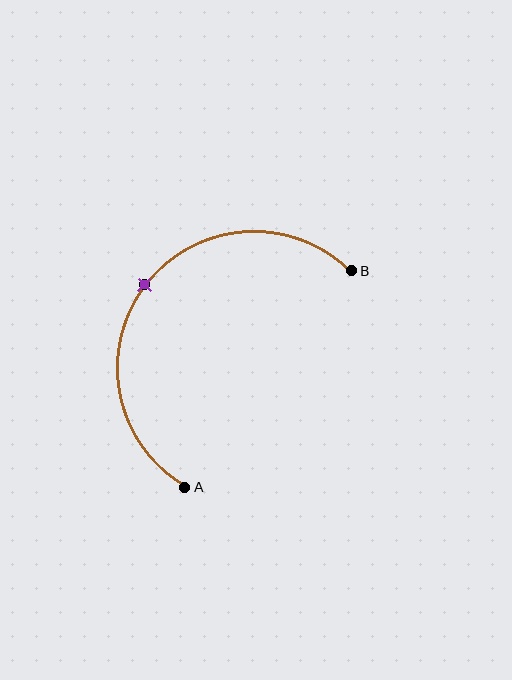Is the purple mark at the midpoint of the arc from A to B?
Yes. The purple mark lies on the arc at equal arc-length from both A and B — it is the arc midpoint.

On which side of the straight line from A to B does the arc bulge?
The arc bulges above and to the left of the straight line connecting A and B.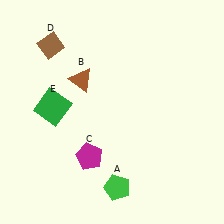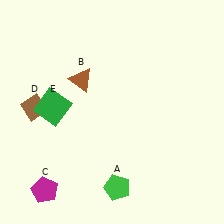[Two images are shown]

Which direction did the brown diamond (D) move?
The brown diamond (D) moved down.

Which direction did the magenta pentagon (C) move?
The magenta pentagon (C) moved left.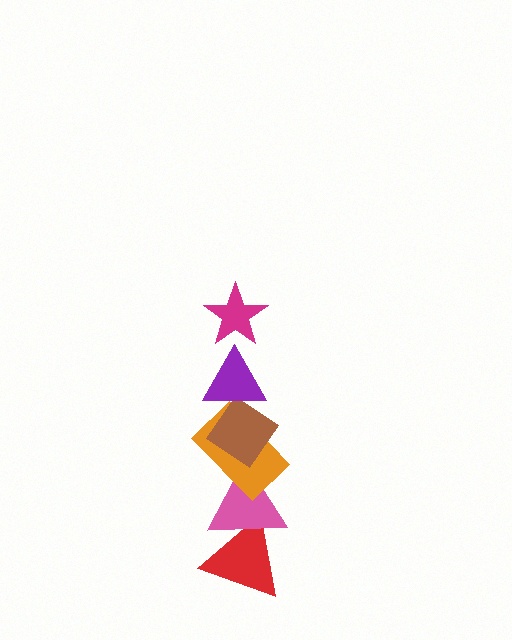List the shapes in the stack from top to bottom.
From top to bottom: the magenta star, the purple triangle, the brown diamond, the orange rectangle, the pink triangle, the red triangle.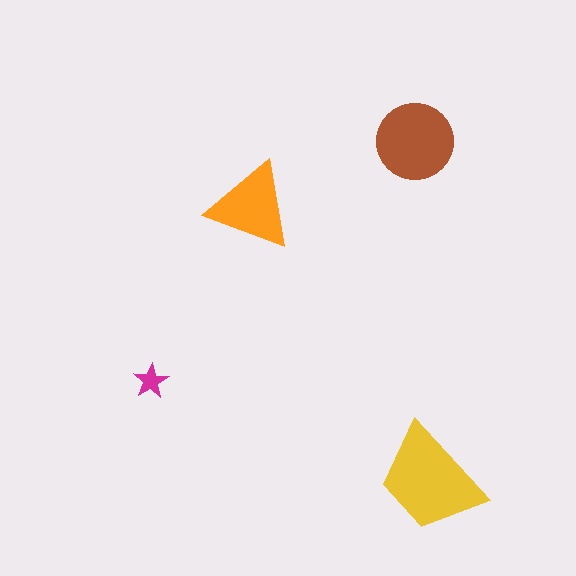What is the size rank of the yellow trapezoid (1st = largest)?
1st.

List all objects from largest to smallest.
The yellow trapezoid, the brown circle, the orange triangle, the magenta star.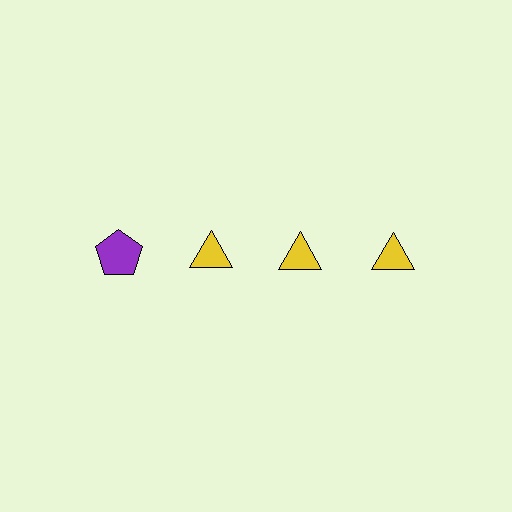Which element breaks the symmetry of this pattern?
The purple pentagon in the top row, leftmost column breaks the symmetry. All other shapes are yellow triangles.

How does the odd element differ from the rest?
It differs in both color (purple instead of yellow) and shape (pentagon instead of triangle).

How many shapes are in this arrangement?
There are 4 shapes arranged in a grid pattern.